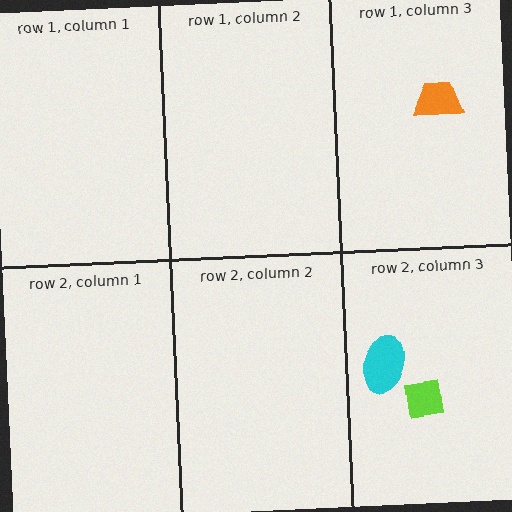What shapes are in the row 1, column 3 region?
The orange trapezoid.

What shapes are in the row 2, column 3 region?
The cyan ellipse, the lime square.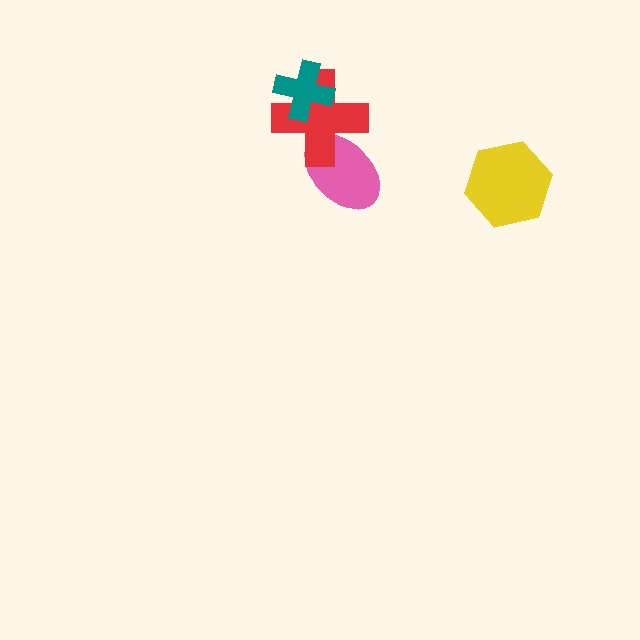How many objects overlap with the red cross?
2 objects overlap with the red cross.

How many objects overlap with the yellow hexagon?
0 objects overlap with the yellow hexagon.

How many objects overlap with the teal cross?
1 object overlaps with the teal cross.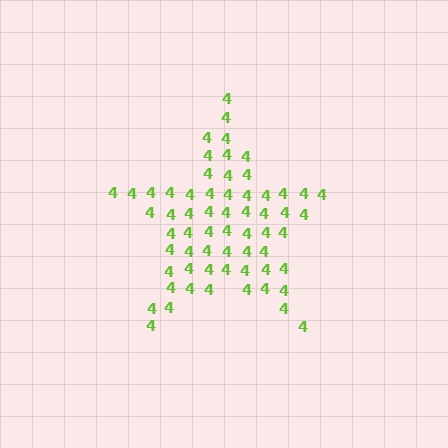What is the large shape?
The large shape is a star.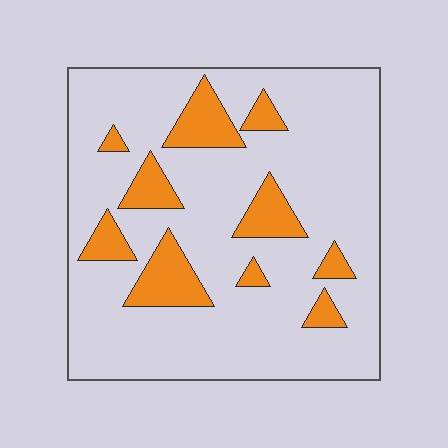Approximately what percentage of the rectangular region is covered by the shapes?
Approximately 20%.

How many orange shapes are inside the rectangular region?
10.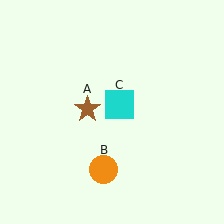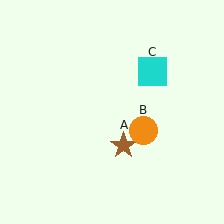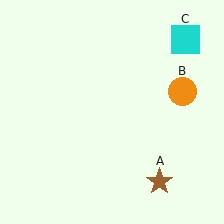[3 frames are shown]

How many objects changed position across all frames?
3 objects changed position: brown star (object A), orange circle (object B), cyan square (object C).